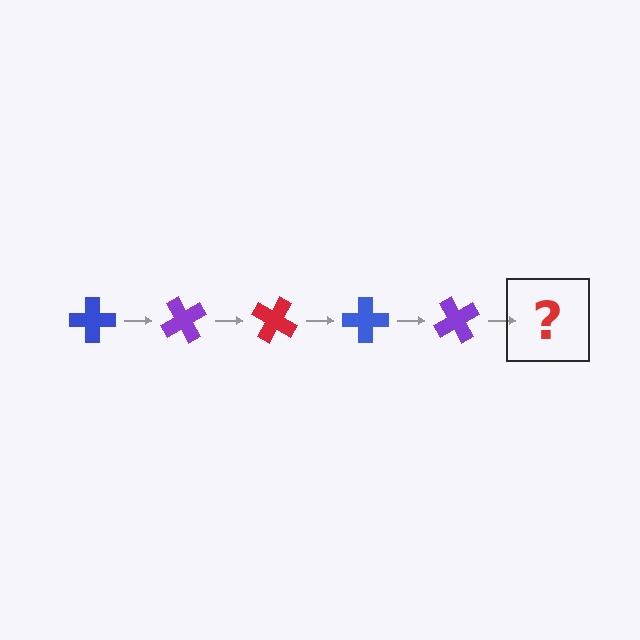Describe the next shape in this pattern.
It should be a red cross, rotated 300 degrees from the start.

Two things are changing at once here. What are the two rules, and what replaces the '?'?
The two rules are that it rotates 60 degrees each step and the color cycles through blue, purple, and red. The '?' should be a red cross, rotated 300 degrees from the start.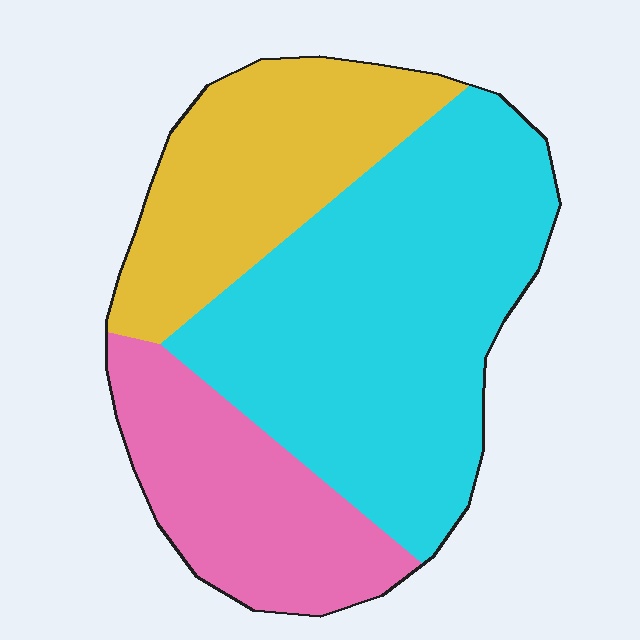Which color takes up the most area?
Cyan, at roughly 50%.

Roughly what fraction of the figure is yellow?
Yellow takes up about one quarter (1/4) of the figure.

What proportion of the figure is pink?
Pink takes up about one quarter (1/4) of the figure.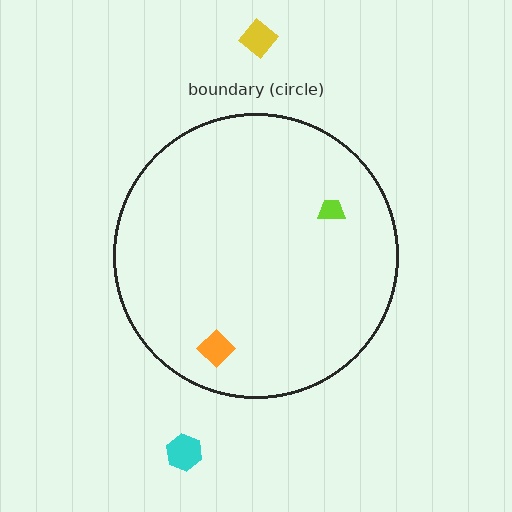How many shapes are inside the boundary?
2 inside, 2 outside.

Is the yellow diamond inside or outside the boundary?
Outside.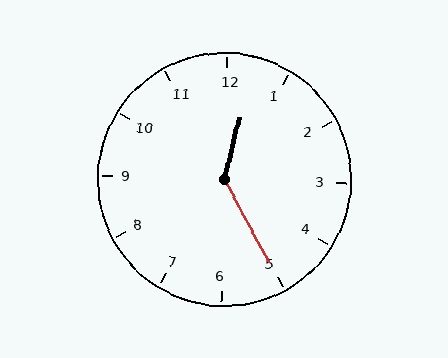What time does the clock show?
12:25.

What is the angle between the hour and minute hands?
Approximately 138 degrees.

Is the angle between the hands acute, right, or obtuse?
It is obtuse.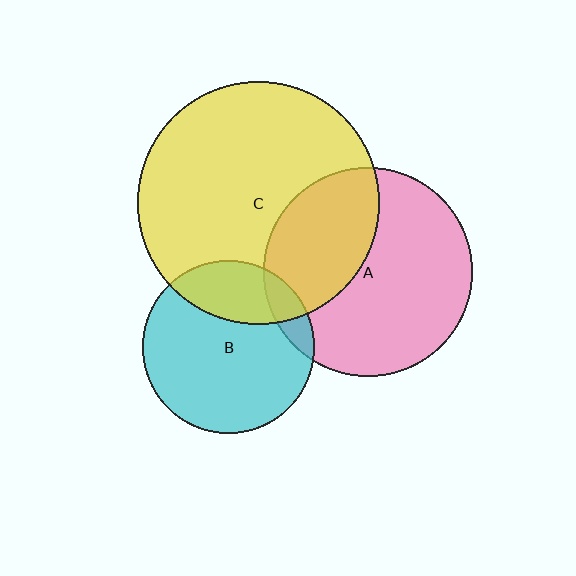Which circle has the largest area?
Circle C (yellow).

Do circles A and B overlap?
Yes.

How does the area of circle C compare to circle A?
Approximately 1.3 times.